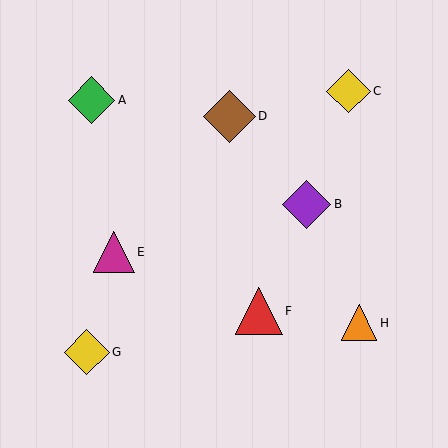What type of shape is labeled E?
Shape E is a magenta triangle.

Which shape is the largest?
The brown diamond (labeled D) is the largest.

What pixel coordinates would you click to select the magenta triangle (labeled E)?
Click at (114, 252) to select the magenta triangle E.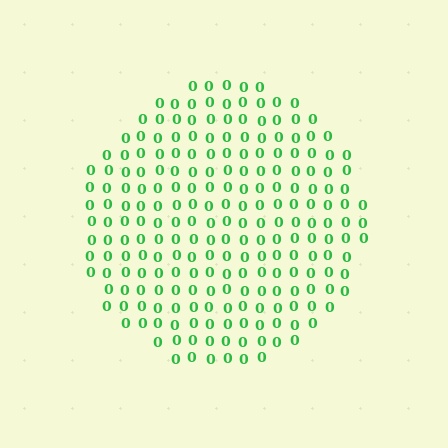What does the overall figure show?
The overall figure shows a circle.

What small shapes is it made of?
It is made of small digit 0's.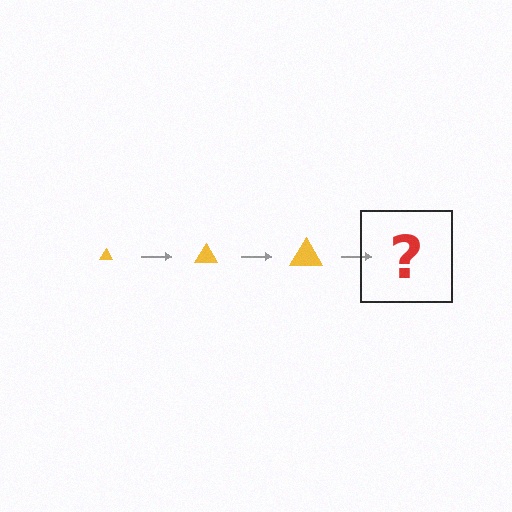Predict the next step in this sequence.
The next step is a yellow triangle, larger than the previous one.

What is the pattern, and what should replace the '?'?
The pattern is that the triangle gets progressively larger each step. The '?' should be a yellow triangle, larger than the previous one.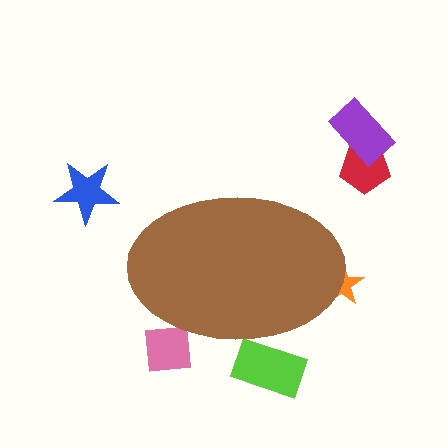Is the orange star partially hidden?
Yes, the orange star is partially hidden behind the brown ellipse.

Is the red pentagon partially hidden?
No, the red pentagon is fully visible.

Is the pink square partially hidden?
Yes, the pink square is partially hidden behind the brown ellipse.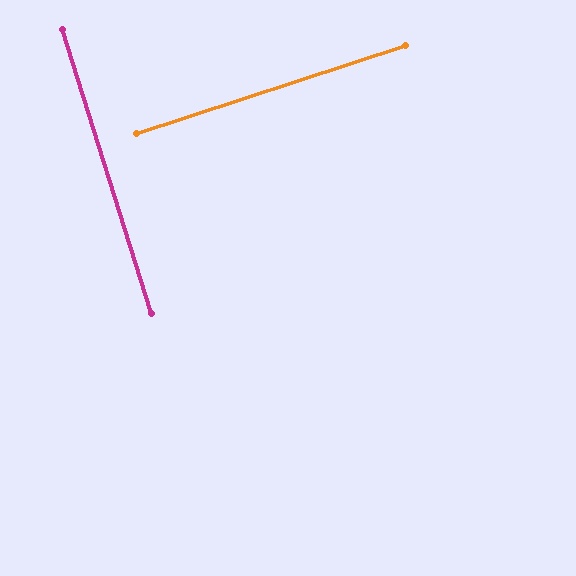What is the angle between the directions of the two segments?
Approximately 89 degrees.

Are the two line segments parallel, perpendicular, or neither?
Perpendicular — they meet at approximately 89°.